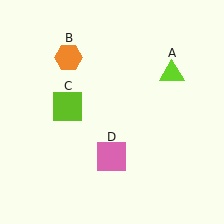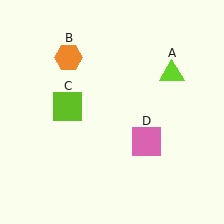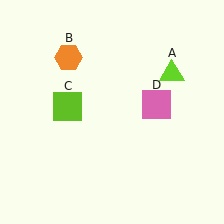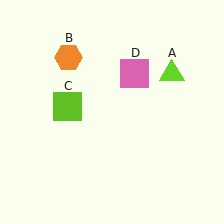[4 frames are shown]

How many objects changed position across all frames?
1 object changed position: pink square (object D).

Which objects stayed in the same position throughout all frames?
Lime triangle (object A) and orange hexagon (object B) and lime square (object C) remained stationary.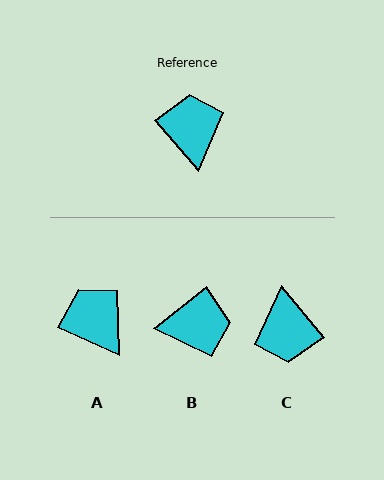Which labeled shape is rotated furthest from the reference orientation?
C, about 179 degrees away.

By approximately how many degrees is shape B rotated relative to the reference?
Approximately 92 degrees clockwise.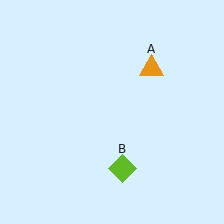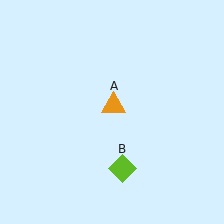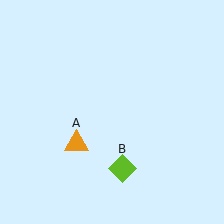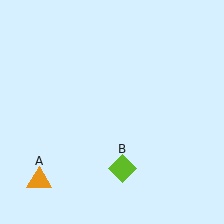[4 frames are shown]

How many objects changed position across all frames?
1 object changed position: orange triangle (object A).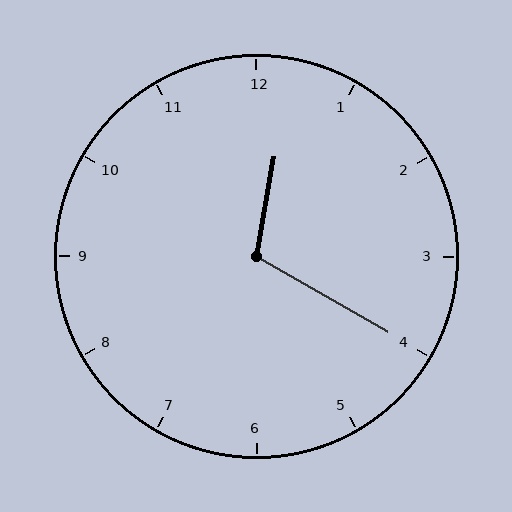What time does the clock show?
12:20.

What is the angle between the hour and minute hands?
Approximately 110 degrees.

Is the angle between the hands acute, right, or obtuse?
It is obtuse.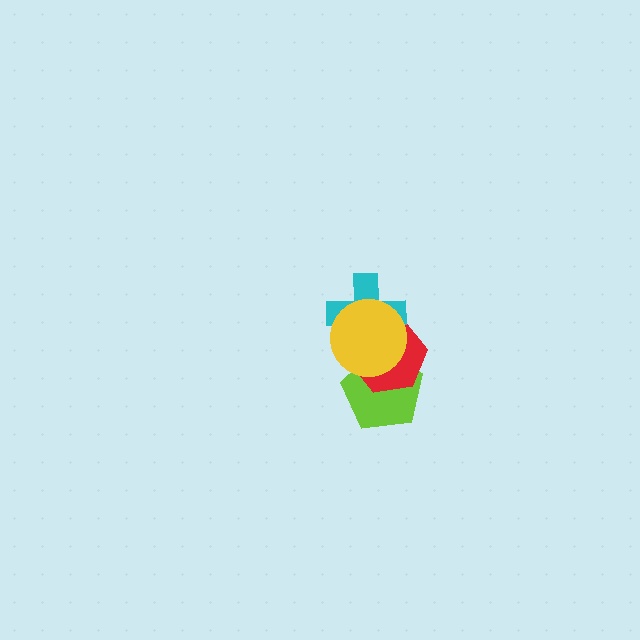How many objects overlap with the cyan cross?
2 objects overlap with the cyan cross.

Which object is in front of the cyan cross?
The yellow circle is in front of the cyan cross.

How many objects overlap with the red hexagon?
3 objects overlap with the red hexagon.